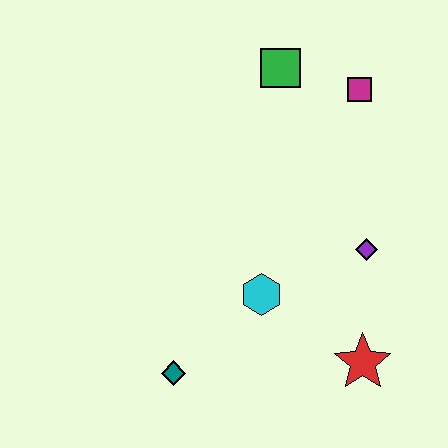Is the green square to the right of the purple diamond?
No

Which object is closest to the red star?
The purple diamond is closest to the red star.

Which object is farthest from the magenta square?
The teal diamond is farthest from the magenta square.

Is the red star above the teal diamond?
Yes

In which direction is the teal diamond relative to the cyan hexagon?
The teal diamond is to the left of the cyan hexagon.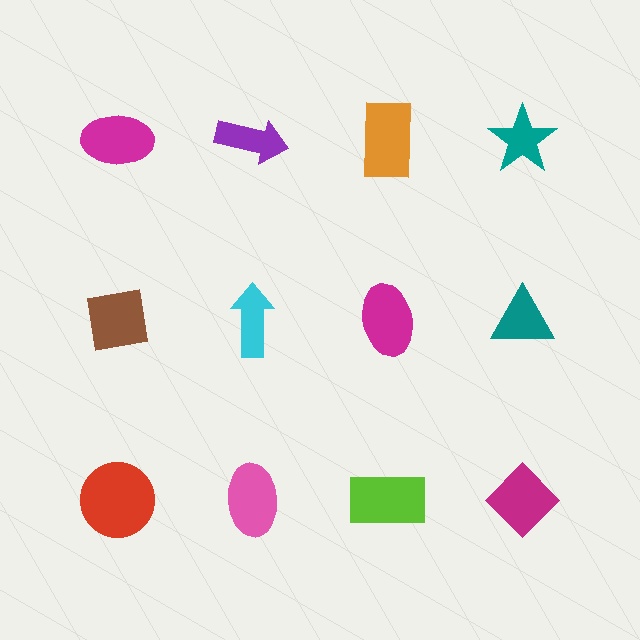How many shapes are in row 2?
4 shapes.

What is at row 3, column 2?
A pink ellipse.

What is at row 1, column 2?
A purple arrow.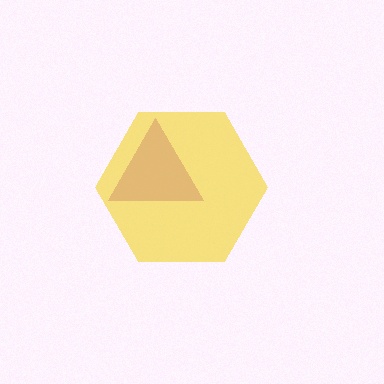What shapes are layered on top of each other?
The layered shapes are: a purple triangle, a yellow hexagon.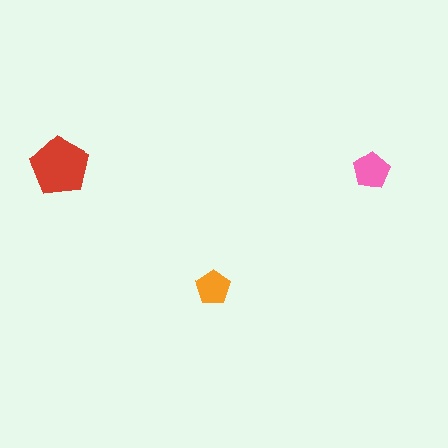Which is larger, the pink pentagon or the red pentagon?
The red one.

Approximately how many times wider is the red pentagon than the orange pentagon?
About 1.5 times wider.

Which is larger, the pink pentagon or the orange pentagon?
The pink one.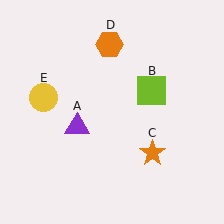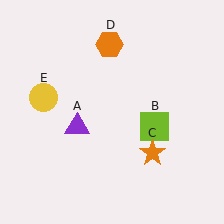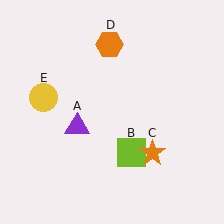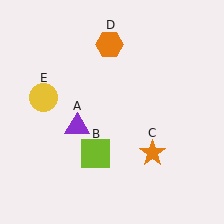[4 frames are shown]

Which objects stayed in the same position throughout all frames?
Purple triangle (object A) and orange star (object C) and orange hexagon (object D) and yellow circle (object E) remained stationary.